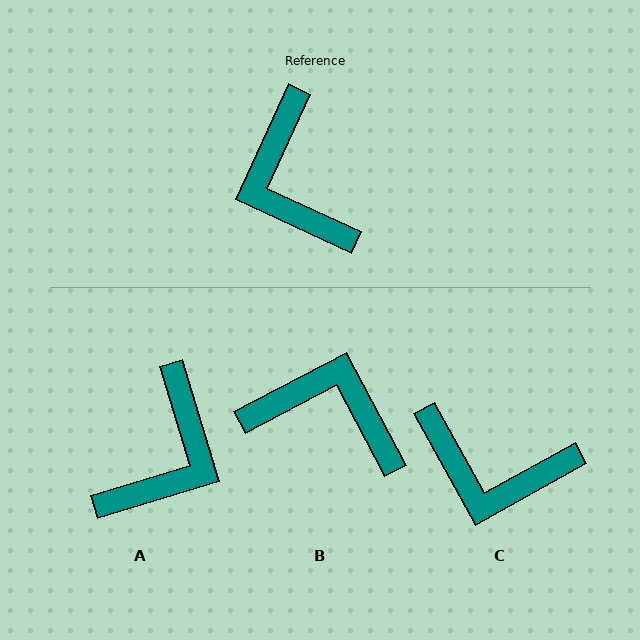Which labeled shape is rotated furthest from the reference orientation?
A, about 132 degrees away.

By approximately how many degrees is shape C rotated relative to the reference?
Approximately 54 degrees counter-clockwise.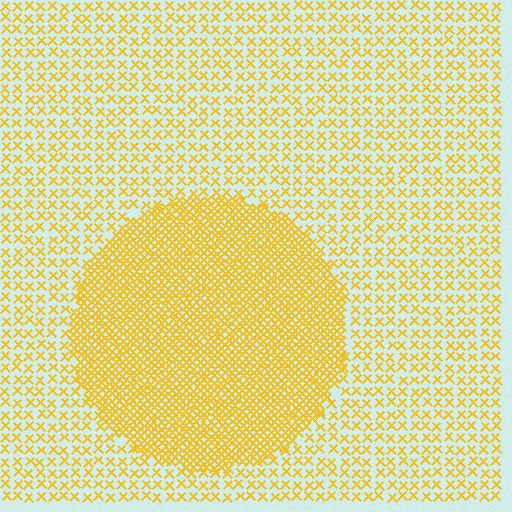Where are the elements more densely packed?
The elements are more densely packed inside the circle boundary.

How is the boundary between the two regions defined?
The boundary is defined by a change in element density (approximately 2.8x ratio). All elements are the same color, size, and shape.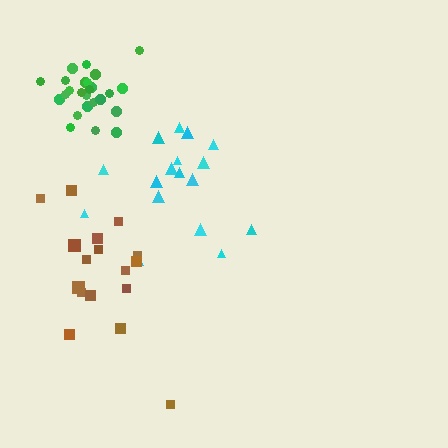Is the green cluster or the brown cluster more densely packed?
Green.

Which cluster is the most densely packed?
Green.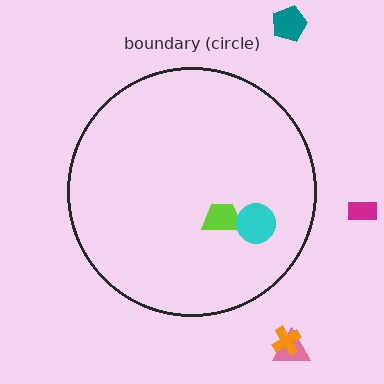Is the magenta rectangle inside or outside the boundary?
Outside.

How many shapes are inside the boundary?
2 inside, 4 outside.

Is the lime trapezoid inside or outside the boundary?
Inside.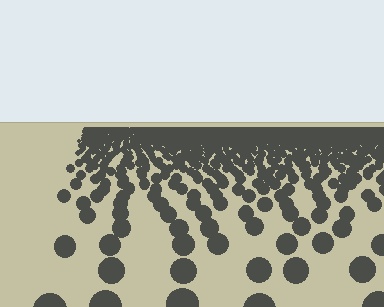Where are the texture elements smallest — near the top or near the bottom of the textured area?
Near the top.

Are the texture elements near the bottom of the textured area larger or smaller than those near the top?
Larger. Near the bottom, elements are closer to the viewer and appear at a bigger on-screen size.